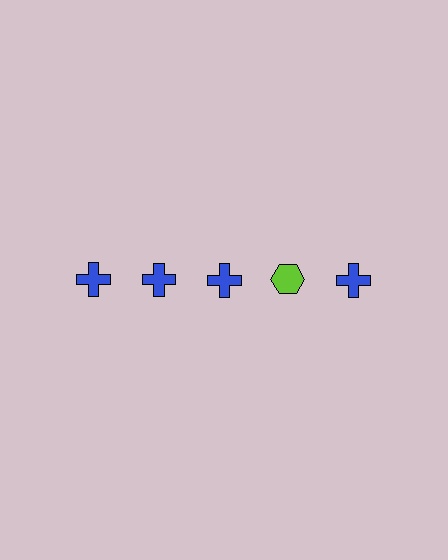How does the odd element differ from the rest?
It differs in both color (lime instead of blue) and shape (hexagon instead of cross).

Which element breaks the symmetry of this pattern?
The lime hexagon in the top row, second from right column breaks the symmetry. All other shapes are blue crosses.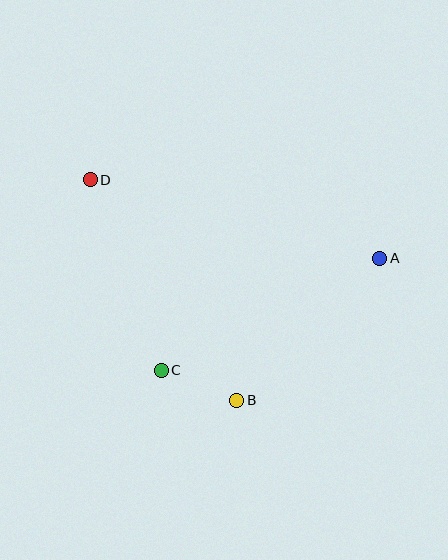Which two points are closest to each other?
Points B and C are closest to each other.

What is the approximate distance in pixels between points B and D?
The distance between B and D is approximately 265 pixels.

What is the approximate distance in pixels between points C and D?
The distance between C and D is approximately 204 pixels.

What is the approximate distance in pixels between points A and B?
The distance between A and B is approximately 201 pixels.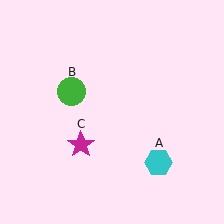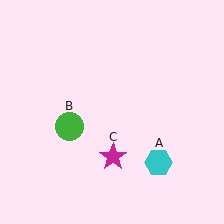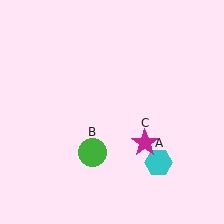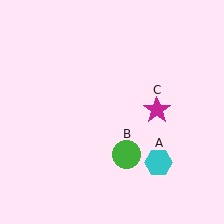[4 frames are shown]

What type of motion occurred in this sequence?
The green circle (object B), magenta star (object C) rotated counterclockwise around the center of the scene.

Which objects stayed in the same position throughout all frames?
Cyan hexagon (object A) remained stationary.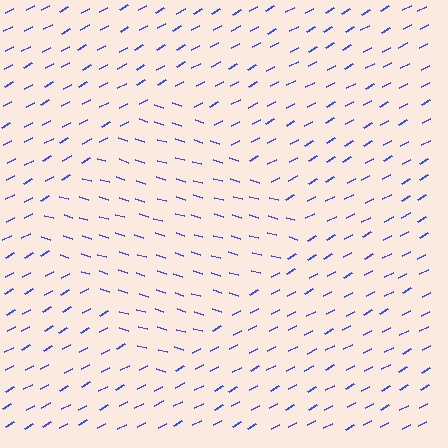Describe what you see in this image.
The image is filled with small blue line segments. A diamond region in the image has lines oriented differently from the surrounding lines, creating a visible texture boundary.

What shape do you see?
I see a diamond.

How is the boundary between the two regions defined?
The boundary is defined purely by a change in line orientation (approximately 45 degrees difference). All lines are the same color and thickness.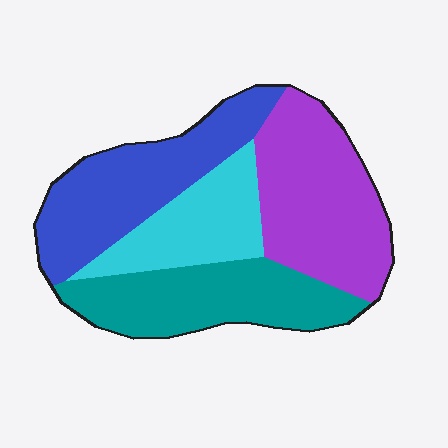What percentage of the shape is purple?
Purple takes up about one third (1/3) of the shape.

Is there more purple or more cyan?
Purple.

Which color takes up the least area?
Cyan, at roughly 20%.